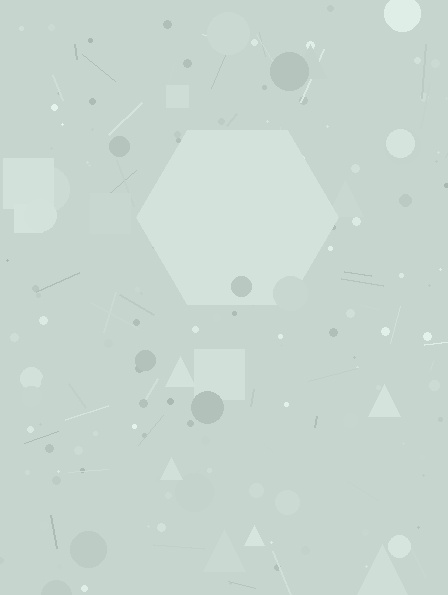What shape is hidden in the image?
A hexagon is hidden in the image.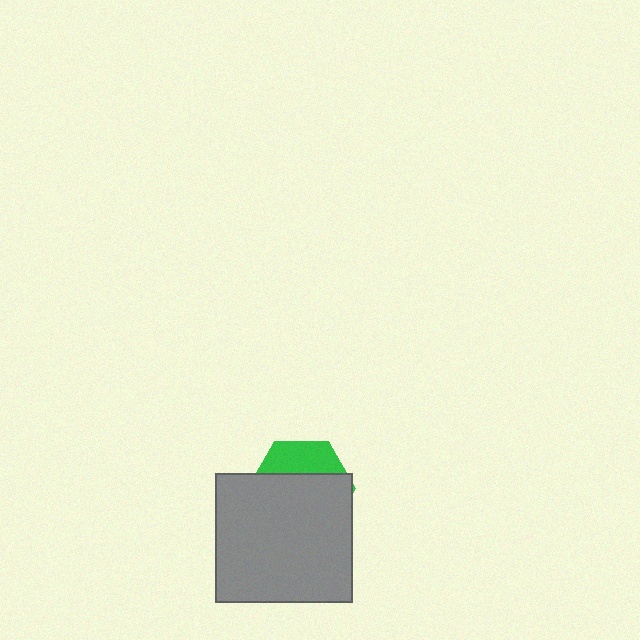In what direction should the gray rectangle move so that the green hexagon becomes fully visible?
The gray rectangle should move down. That is the shortest direction to clear the overlap and leave the green hexagon fully visible.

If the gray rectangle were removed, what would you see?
You would see the complete green hexagon.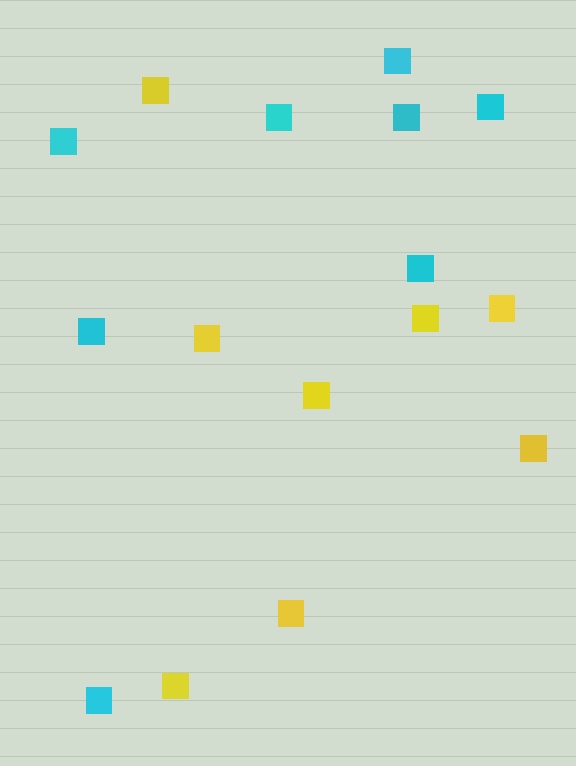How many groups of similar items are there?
There are 2 groups: one group of yellow squares (8) and one group of cyan squares (8).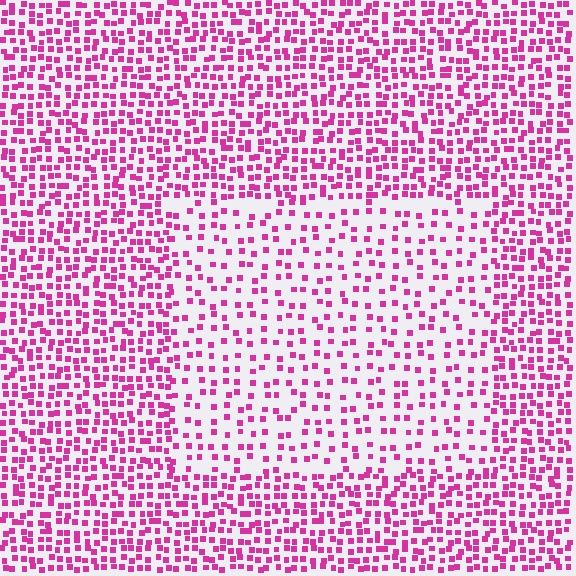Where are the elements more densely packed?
The elements are more densely packed outside the rectangle boundary.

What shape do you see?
I see a rectangle.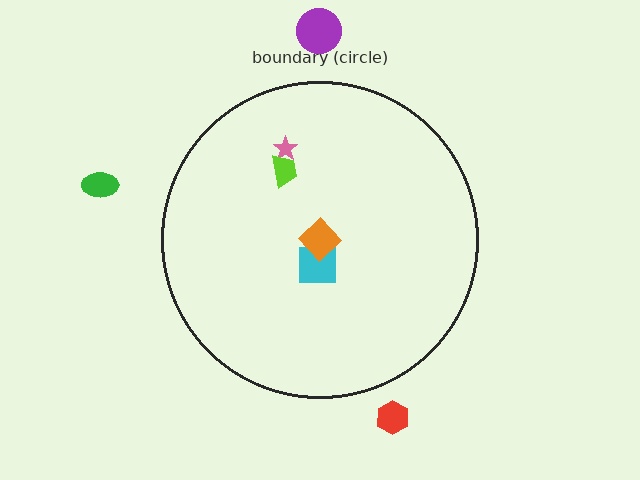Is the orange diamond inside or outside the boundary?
Inside.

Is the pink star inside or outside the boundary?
Inside.